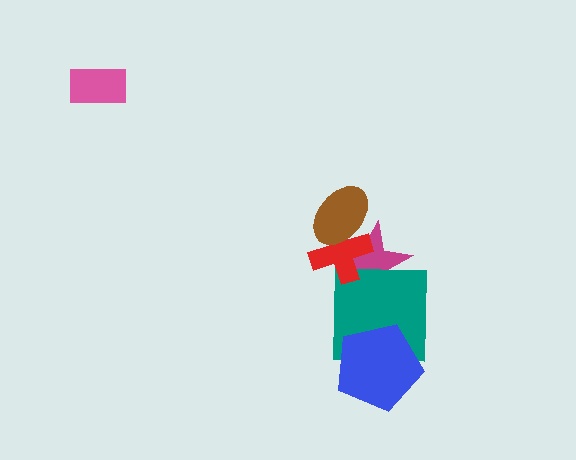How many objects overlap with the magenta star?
3 objects overlap with the magenta star.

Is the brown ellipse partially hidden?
No, no other shape covers it.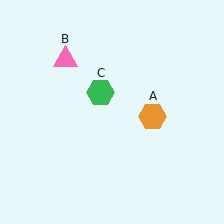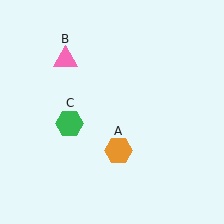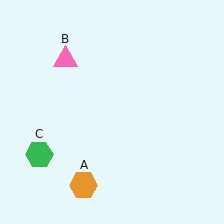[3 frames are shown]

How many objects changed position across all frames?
2 objects changed position: orange hexagon (object A), green hexagon (object C).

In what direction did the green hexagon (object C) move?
The green hexagon (object C) moved down and to the left.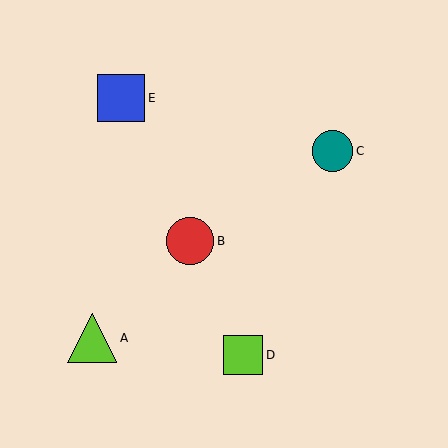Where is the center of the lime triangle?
The center of the lime triangle is at (92, 338).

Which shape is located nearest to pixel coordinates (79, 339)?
The lime triangle (labeled A) at (92, 338) is nearest to that location.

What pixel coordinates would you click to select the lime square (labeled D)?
Click at (243, 355) to select the lime square D.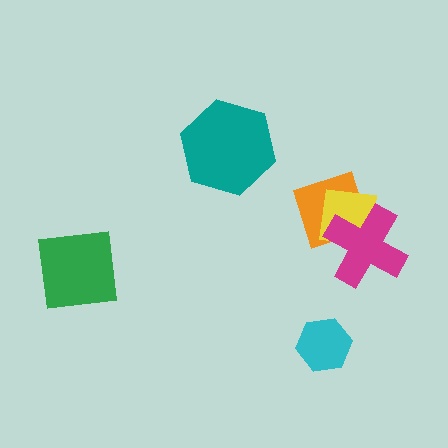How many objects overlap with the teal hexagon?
0 objects overlap with the teal hexagon.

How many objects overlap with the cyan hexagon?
0 objects overlap with the cyan hexagon.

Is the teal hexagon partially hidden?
No, no other shape covers it.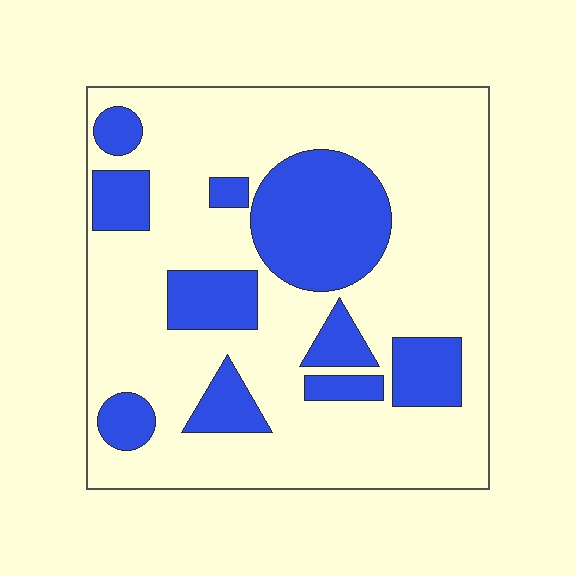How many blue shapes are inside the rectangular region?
10.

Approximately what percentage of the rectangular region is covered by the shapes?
Approximately 25%.